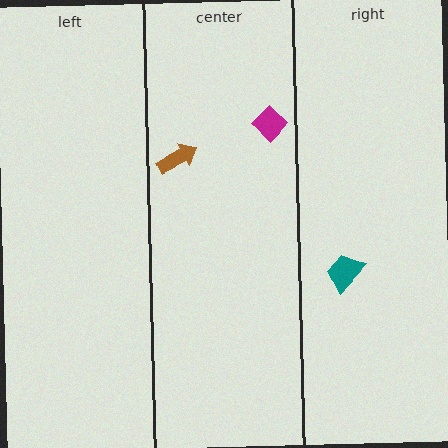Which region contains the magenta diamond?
The center region.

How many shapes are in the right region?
1.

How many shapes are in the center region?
2.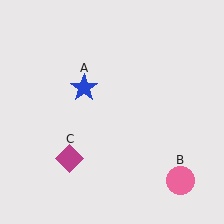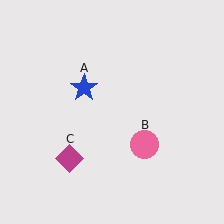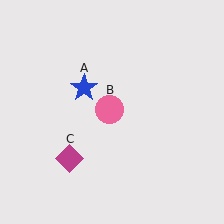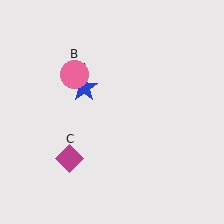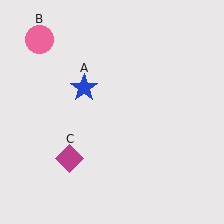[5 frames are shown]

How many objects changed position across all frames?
1 object changed position: pink circle (object B).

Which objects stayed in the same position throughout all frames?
Blue star (object A) and magenta diamond (object C) remained stationary.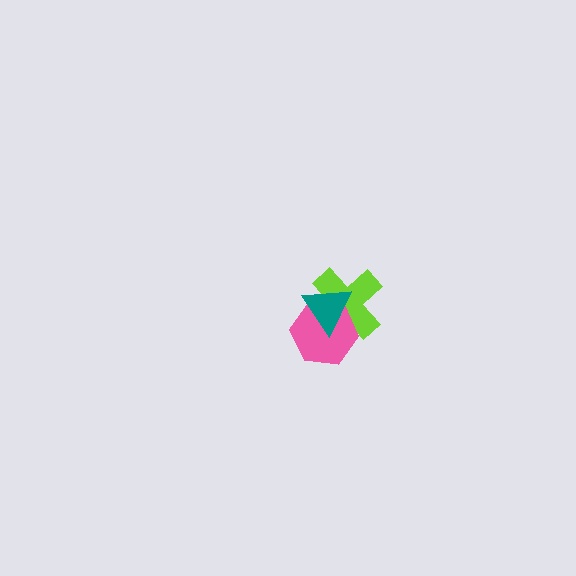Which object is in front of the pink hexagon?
The teal triangle is in front of the pink hexagon.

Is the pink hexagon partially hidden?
Yes, it is partially covered by another shape.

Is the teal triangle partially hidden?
No, no other shape covers it.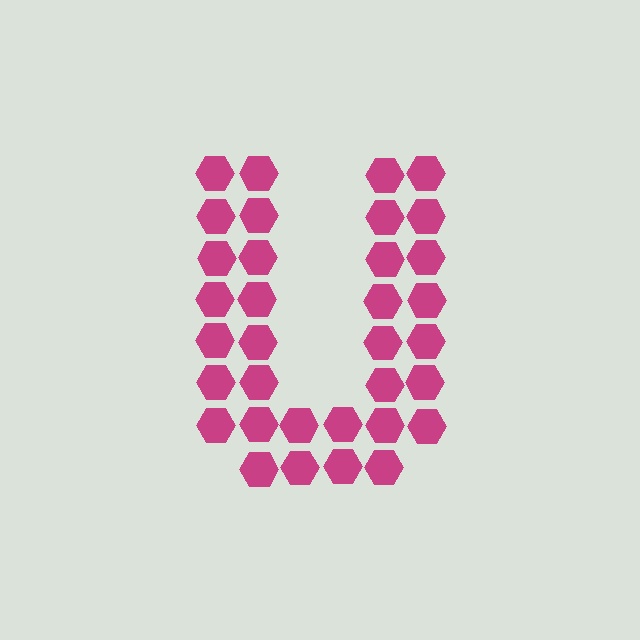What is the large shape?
The large shape is the letter U.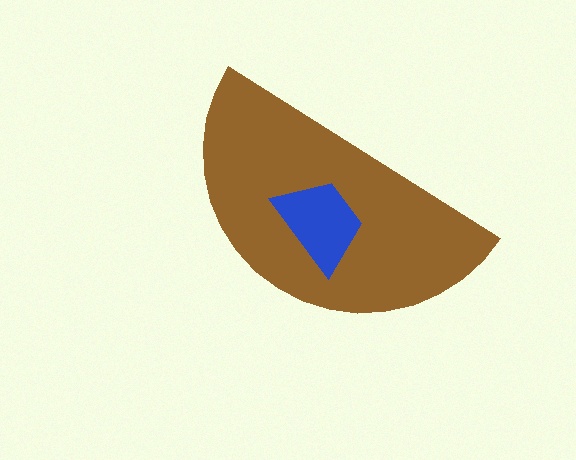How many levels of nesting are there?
2.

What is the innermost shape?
The blue trapezoid.